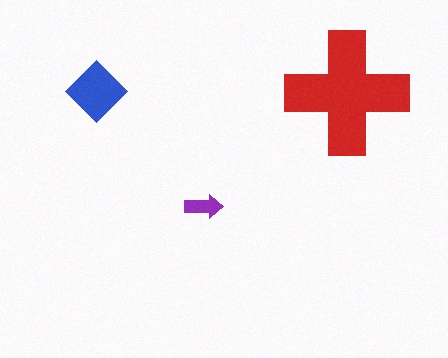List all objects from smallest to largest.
The purple arrow, the blue diamond, the red cross.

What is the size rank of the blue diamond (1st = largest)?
2nd.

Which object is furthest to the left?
The blue diamond is leftmost.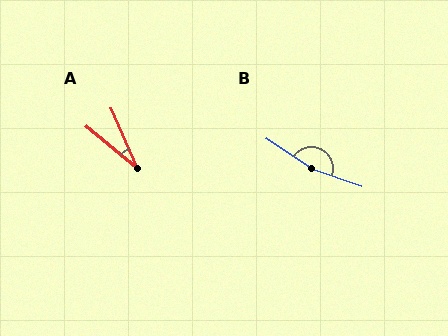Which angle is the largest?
B, at approximately 165 degrees.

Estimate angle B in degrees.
Approximately 165 degrees.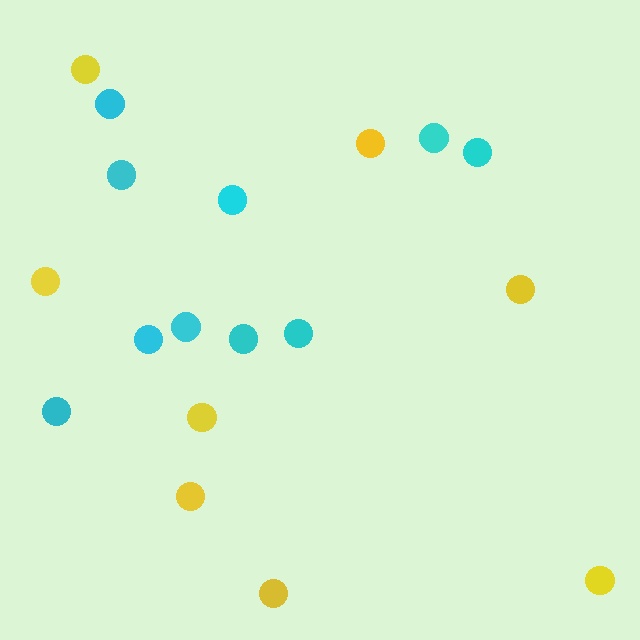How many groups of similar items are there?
There are 2 groups: one group of cyan circles (10) and one group of yellow circles (8).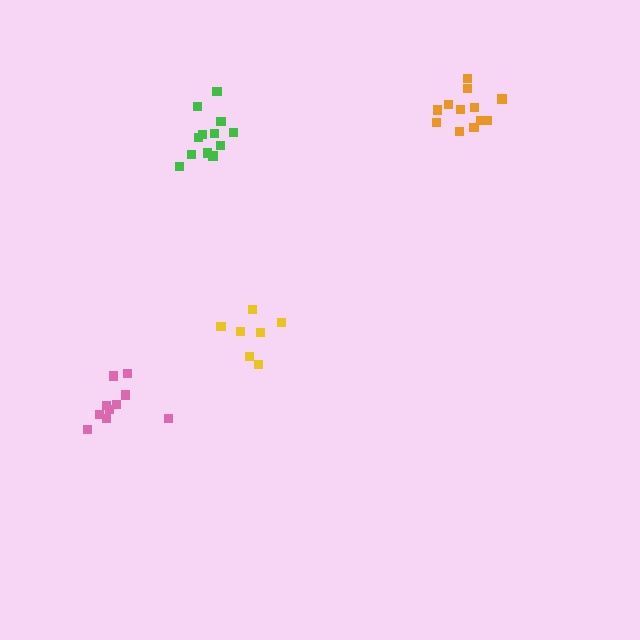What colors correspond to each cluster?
The clusters are colored: orange, pink, yellow, green.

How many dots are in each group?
Group 1: 12 dots, Group 2: 10 dots, Group 3: 7 dots, Group 4: 12 dots (41 total).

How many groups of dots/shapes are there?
There are 4 groups.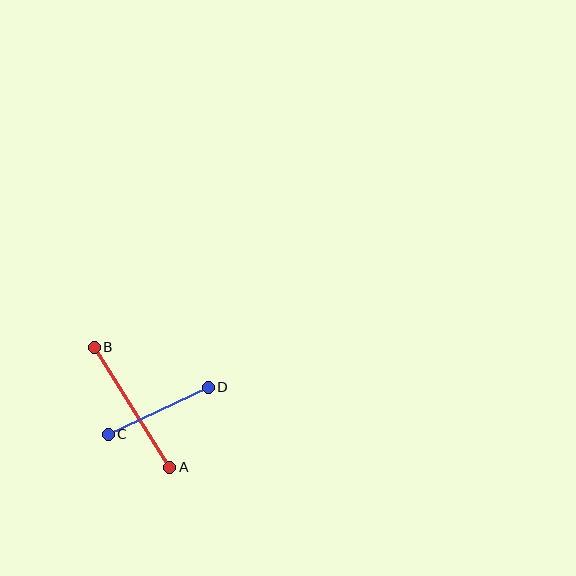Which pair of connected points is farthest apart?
Points A and B are farthest apart.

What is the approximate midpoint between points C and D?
The midpoint is at approximately (158, 411) pixels.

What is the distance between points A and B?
The distance is approximately 141 pixels.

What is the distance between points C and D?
The distance is approximately 110 pixels.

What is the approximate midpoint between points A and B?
The midpoint is at approximately (132, 407) pixels.